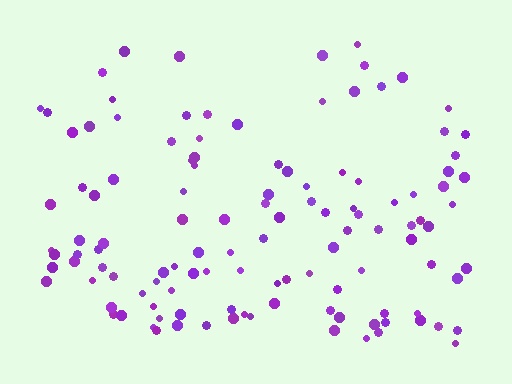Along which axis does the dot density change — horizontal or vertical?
Vertical.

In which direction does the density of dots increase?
From top to bottom, with the bottom side densest.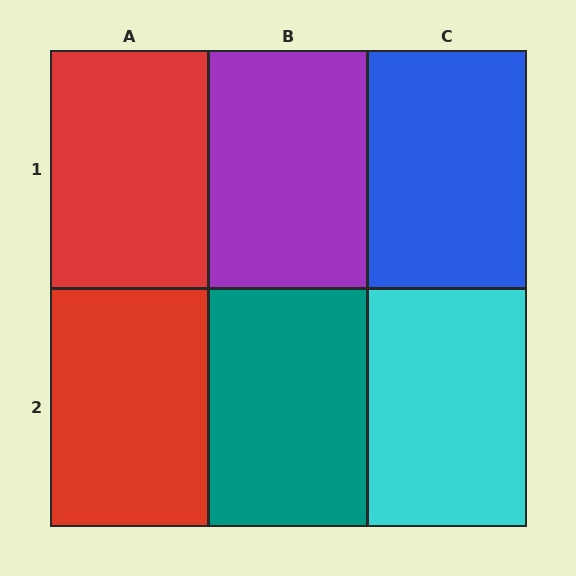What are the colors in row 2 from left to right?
Red, teal, cyan.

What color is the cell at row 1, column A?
Red.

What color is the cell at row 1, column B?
Purple.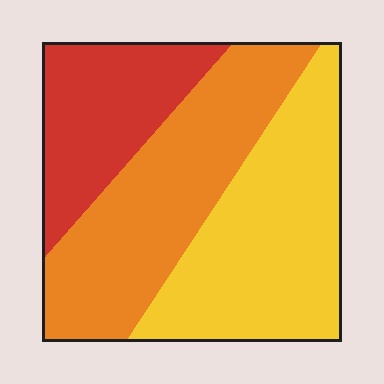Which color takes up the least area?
Red, at roughly 25%.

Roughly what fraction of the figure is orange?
Orange takes up between a quarter and a half of the figure.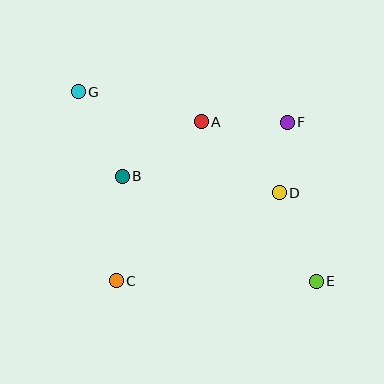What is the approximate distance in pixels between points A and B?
The distance between A and B is approximately 96 pixels.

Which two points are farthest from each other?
Points E and G are farthest from each other.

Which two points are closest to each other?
Points D and F are closest to each other.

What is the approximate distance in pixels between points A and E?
The distance between A and E is approximately 197 pixels.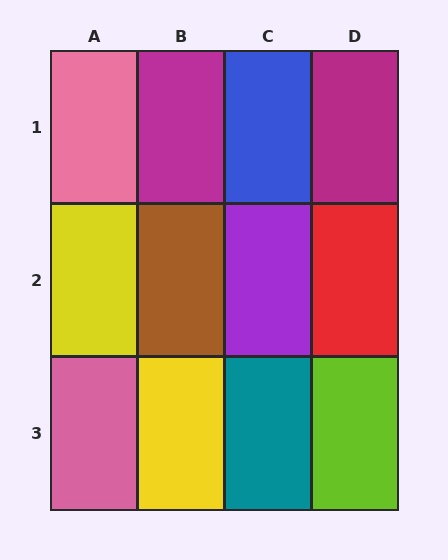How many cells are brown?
1 cell is brown.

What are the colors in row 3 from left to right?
Pink, yellow, teal, lime.